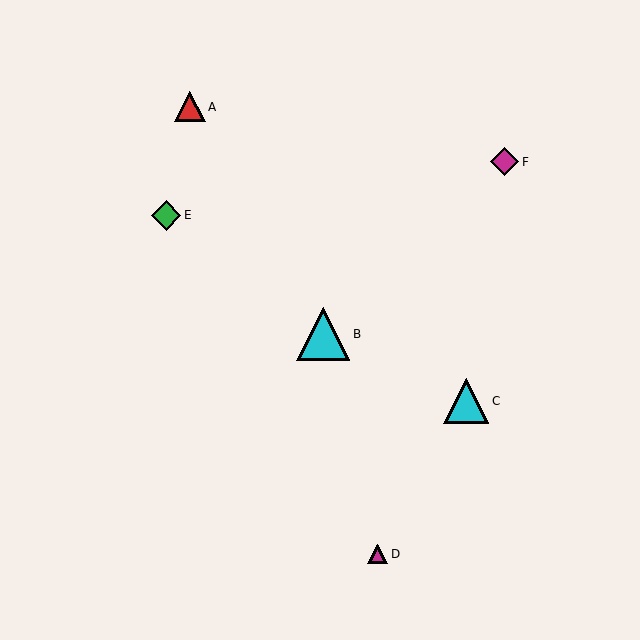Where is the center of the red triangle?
The center of the red triangle is at (190, 107).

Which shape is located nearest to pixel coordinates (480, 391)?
The cyan triangle (labeled C) at (466, 401) is nearest to that location.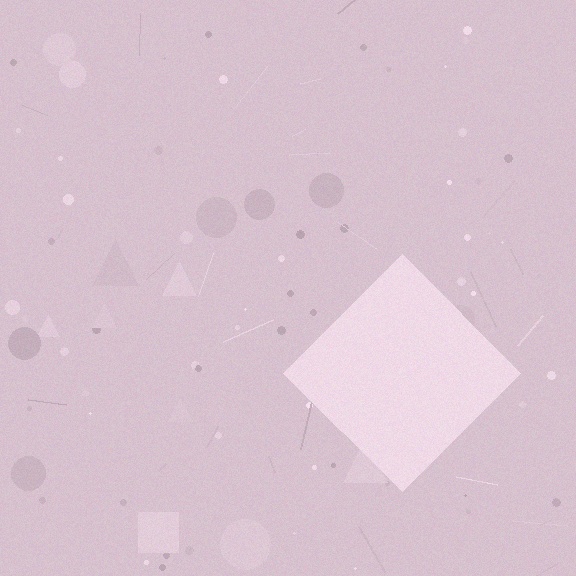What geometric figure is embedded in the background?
A diamond is embedded in the background.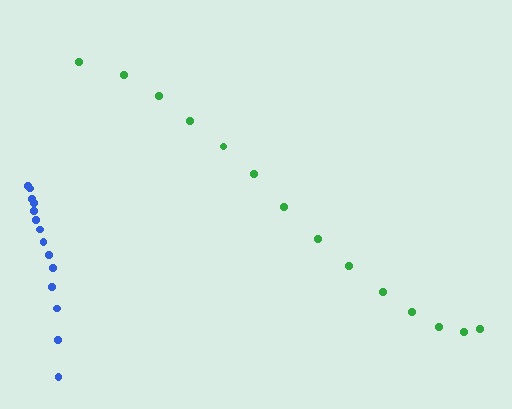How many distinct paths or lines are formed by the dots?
There are 2 distinct paths.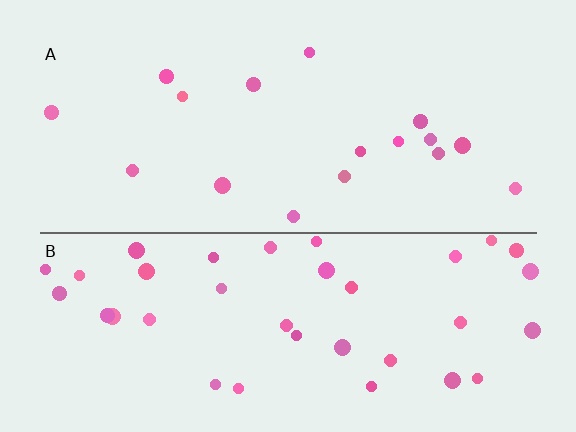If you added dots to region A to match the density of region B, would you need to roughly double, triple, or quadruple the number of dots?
Approximately double.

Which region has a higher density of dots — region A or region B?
B (the bottom).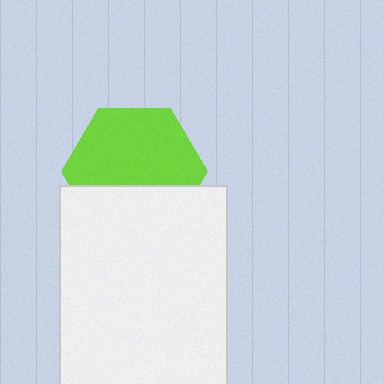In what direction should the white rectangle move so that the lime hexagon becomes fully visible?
The white rectangle should move down. That is the shortest direction to clear the overlap and leave the lime hexagon fully visible.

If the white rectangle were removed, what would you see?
You would see the complete lime hexagon.